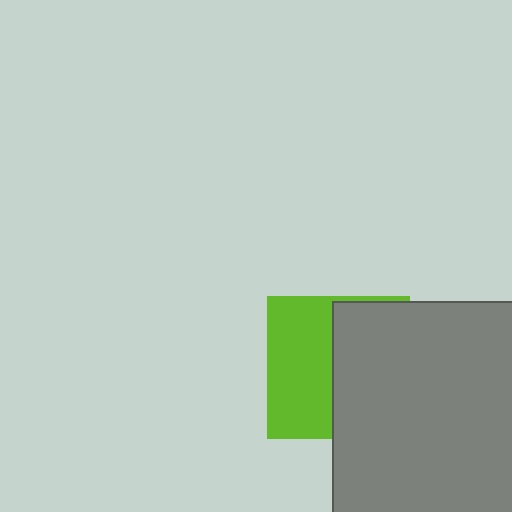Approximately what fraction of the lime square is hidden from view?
Roughly 53% of the lime square is hidden behind the gray rectangle.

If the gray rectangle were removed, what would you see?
You would see the complete lime square.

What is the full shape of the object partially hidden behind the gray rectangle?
The partially hidden object is a lime square.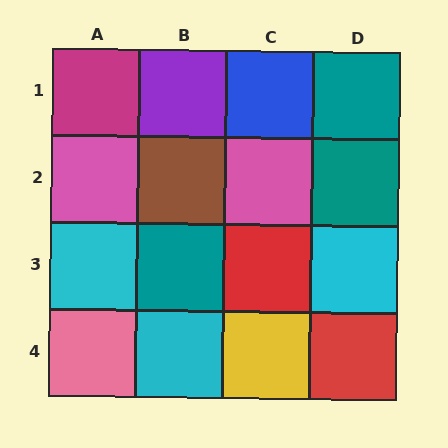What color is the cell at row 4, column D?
Red.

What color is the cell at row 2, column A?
Pink.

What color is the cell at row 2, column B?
Brown.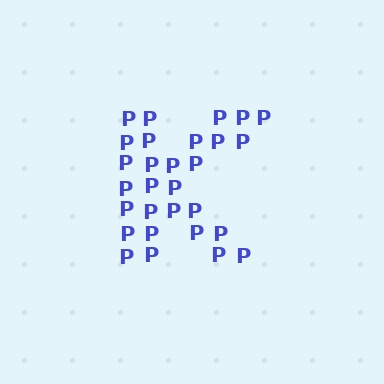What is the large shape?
The large shape is the letter K.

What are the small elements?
The small elements are letter P's.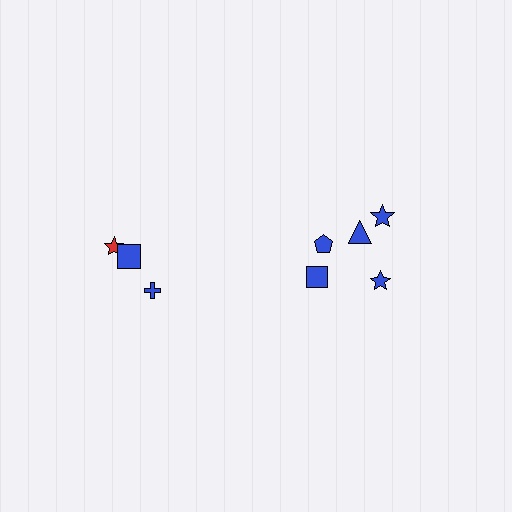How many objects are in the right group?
There are 5 objects.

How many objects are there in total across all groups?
There are 8 objects.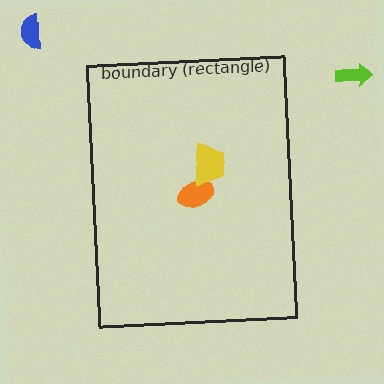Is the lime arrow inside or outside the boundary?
Outside.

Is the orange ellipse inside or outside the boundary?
Inside.